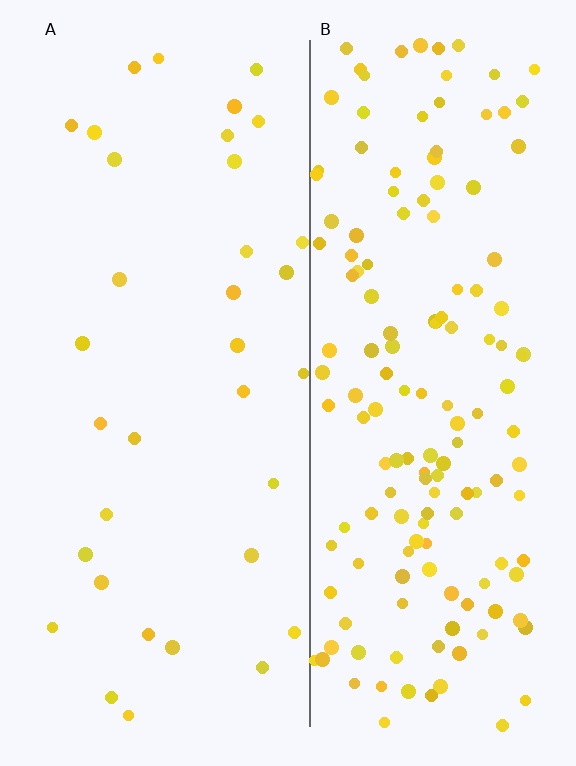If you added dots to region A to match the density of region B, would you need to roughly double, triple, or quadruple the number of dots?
Approximately quadruple.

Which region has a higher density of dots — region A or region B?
B (the right).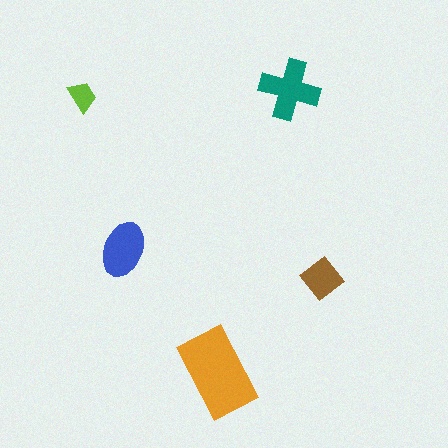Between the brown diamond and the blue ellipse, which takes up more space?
The blue ellipse.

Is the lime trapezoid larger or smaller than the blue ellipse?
Smaller.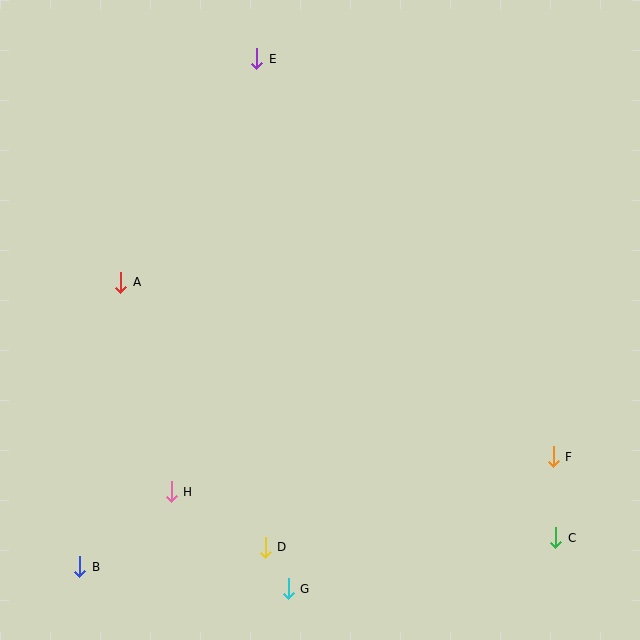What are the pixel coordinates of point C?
Point C is at (556, 538).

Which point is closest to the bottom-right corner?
Point C is closest to the bottom-right corner.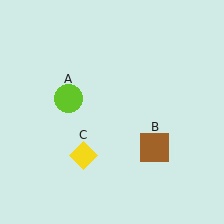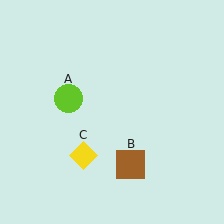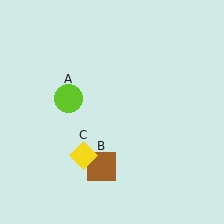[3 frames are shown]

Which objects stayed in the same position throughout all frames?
Lime circle (object A) and yellow diamond (object C) remained stationary.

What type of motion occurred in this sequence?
The brown square (object B) rotated clockwise around the center of the scene.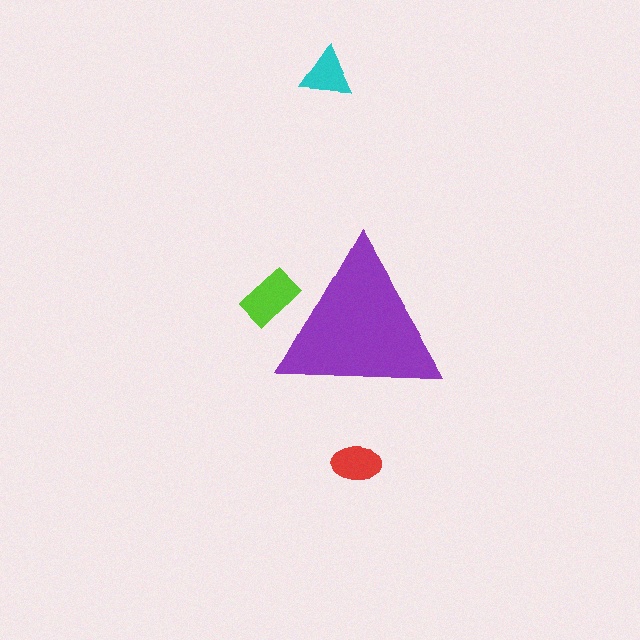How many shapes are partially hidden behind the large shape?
1 shape is partially hidden.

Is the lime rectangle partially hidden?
Yes, the lime rectangle is partially hidden behind the purple triangle.